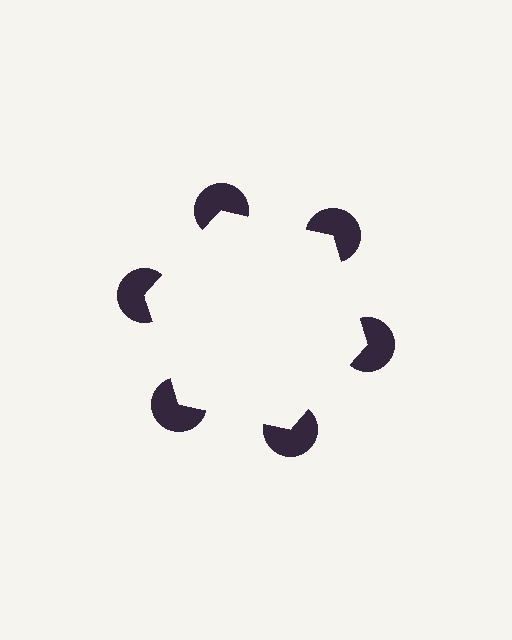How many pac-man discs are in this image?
There are 6 — one at each vertex of the illusory hexagon.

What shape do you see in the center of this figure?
An illusory hexagon — its edges are inferred from the aligned wedge cuts in the pac-man discs, not physically drawn.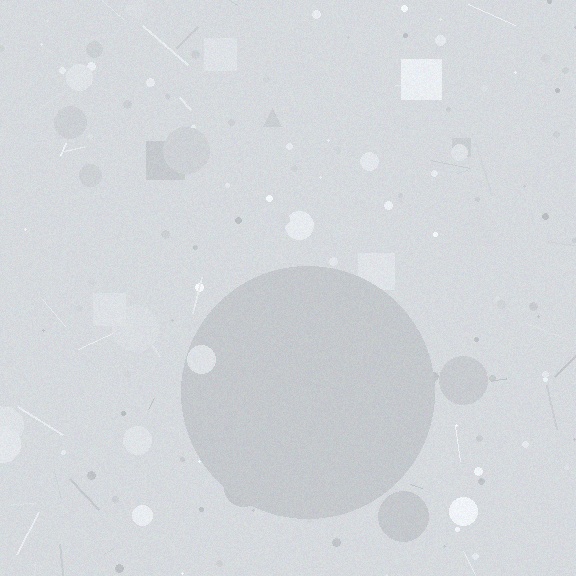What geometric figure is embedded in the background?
A circle is embedded in the background.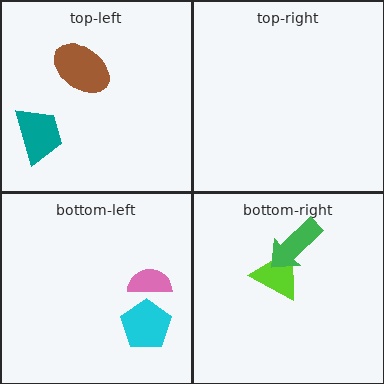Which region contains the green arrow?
The bottom-right region.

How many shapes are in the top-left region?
2.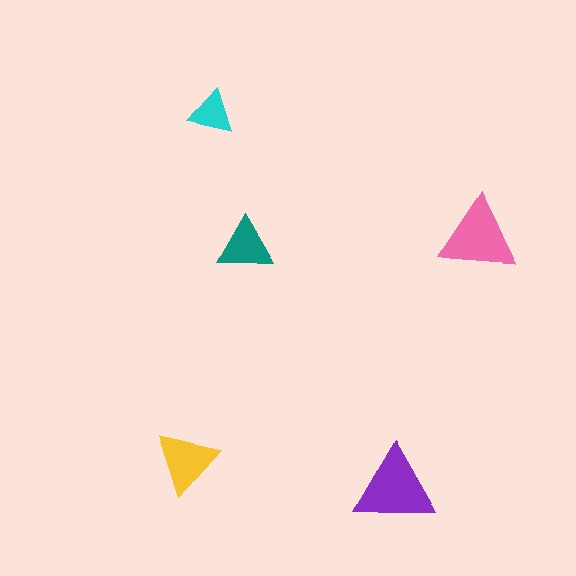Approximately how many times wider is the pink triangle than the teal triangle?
About 1.5 times wider.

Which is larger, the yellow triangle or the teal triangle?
The yellow one.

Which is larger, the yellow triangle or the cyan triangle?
The yellow one.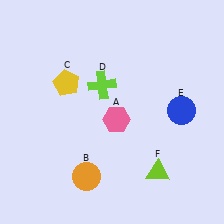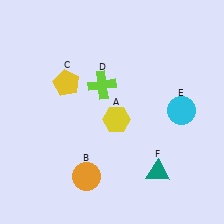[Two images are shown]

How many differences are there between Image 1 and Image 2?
There are 3 differences between the two images.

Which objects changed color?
A changed from pink to yellow. E changed from blue to cyan. F changed from lime to teal.